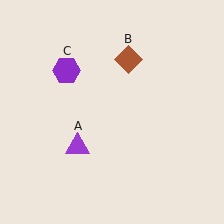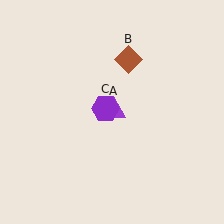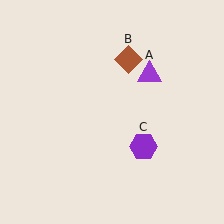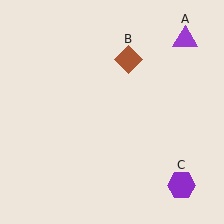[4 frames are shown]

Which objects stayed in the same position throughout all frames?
Brown diamond (object B) remained stationary.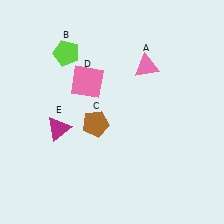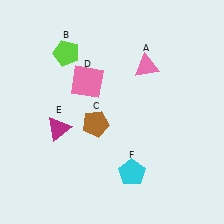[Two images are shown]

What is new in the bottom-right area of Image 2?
A cyan pentagon (F) was added in the bottom-right area of Image 2.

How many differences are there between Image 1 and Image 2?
There is 1 difference between the two images.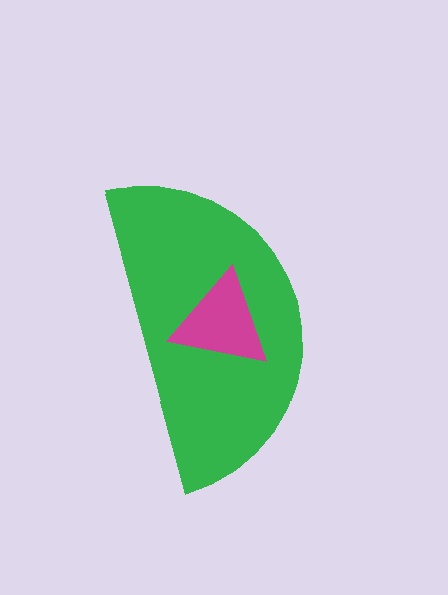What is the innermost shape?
The magenta triangle.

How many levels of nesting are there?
2.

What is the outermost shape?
The green semicircle.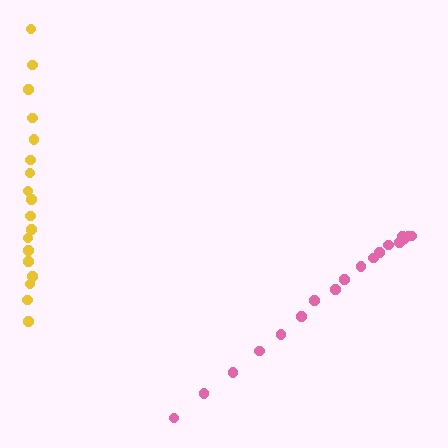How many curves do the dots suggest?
There are 2 distinct paths.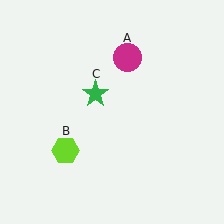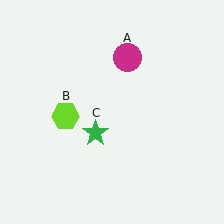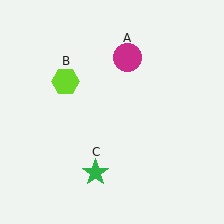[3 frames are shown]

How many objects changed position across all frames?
2 objects changed position: lime hexagon (object B), green star (object C).